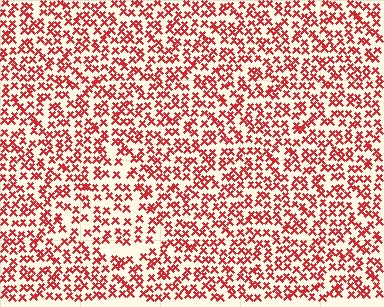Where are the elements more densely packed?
The elements are more densely packed outside the triangle boundary.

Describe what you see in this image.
The image contains small red elements arranged at two different densities. A triangle-shaped region is visible where the elements are less densely packed than the surrounding area.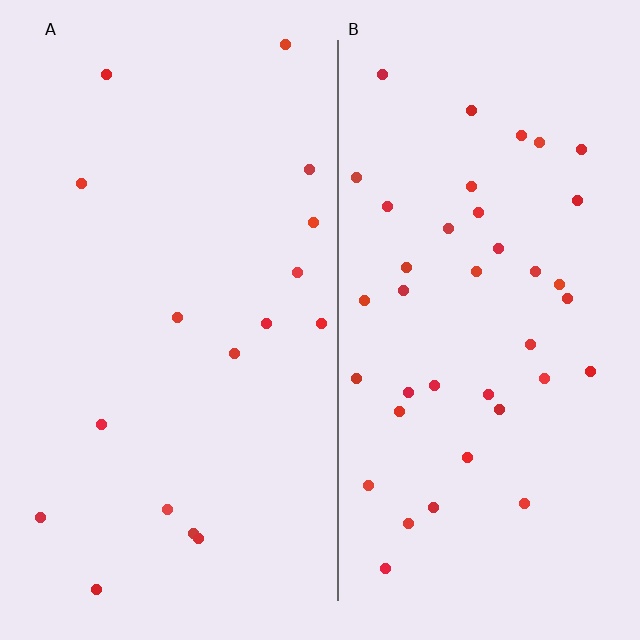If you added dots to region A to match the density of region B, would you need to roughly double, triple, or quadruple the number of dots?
Approximately double.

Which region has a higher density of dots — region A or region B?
B (the right).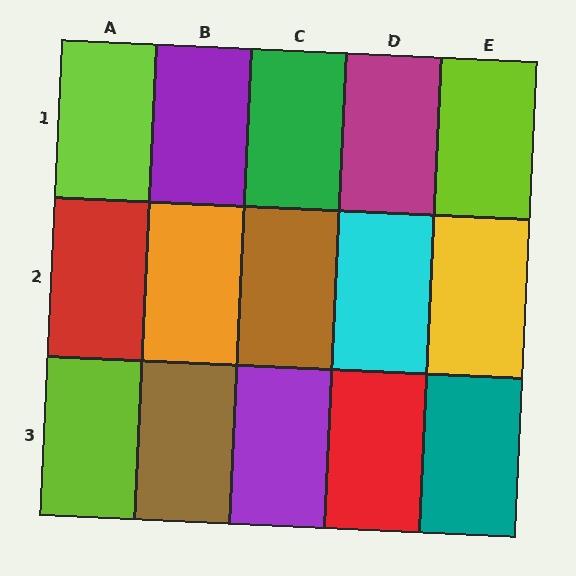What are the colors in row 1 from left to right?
Lime, purple, green, magenta, lime.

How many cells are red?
2 cells are red.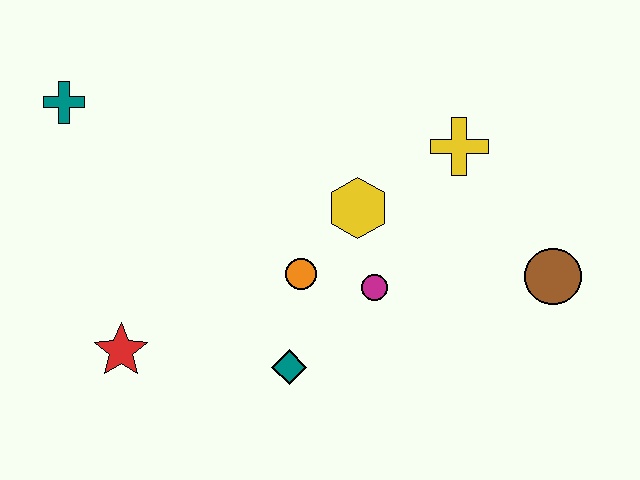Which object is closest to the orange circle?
The magenta circle is closest to the orange circle.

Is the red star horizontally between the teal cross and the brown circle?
Yes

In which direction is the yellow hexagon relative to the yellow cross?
The yellow hexagon is to the left of the yellow cross.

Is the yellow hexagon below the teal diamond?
No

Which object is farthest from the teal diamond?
The teal cross is farthest from the teal diamond.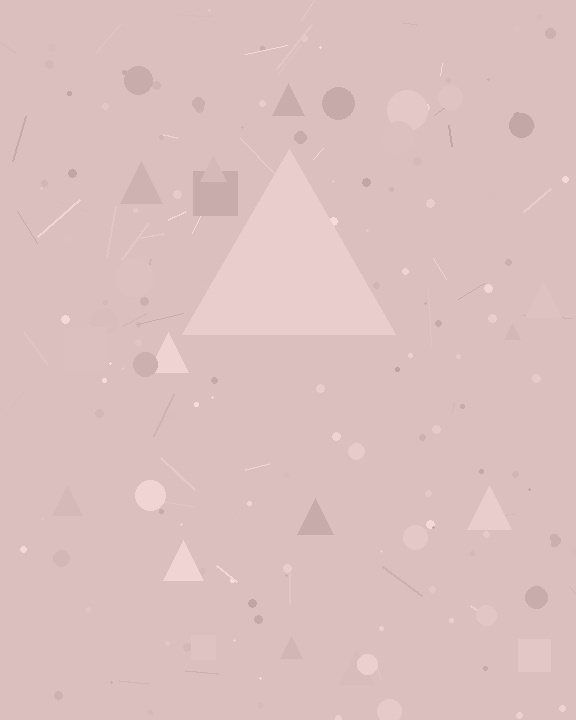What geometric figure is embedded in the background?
A triangle is embedded in the background.